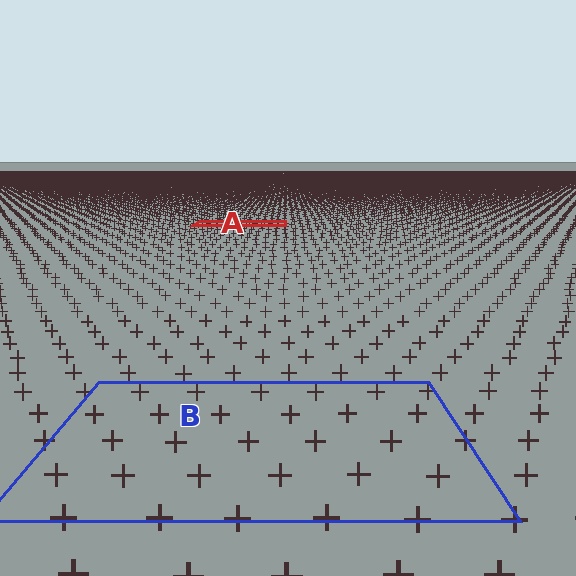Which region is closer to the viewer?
Region B is closer. The texture elements there are larger and more spread out.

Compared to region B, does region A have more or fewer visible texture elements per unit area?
Region A has more texture elements per unit area — they are packed more densely because it is farther away.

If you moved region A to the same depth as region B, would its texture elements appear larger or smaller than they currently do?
They would appear larger. At a closer depth, the same texture elements are projected at a bigger on-screen size.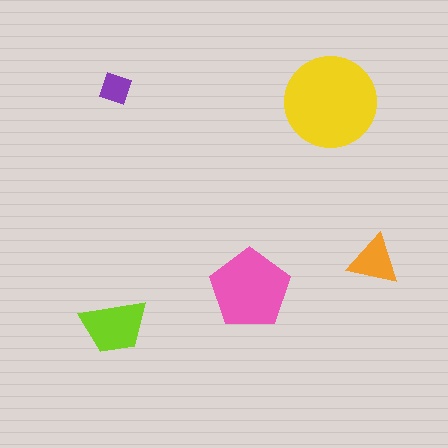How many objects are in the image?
There are 5 objects in the image.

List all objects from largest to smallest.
The yellow circle, the pink pentagon, the lime trapezoid, the orange triangle, the purple diamond.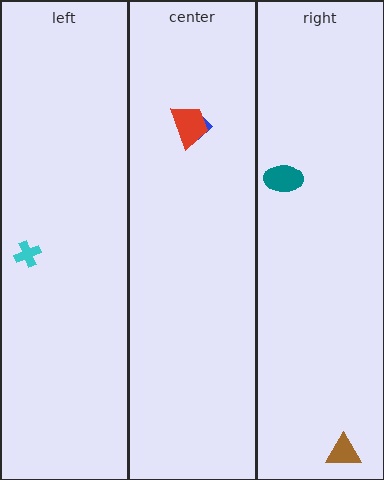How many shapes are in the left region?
1.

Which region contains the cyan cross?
The left region.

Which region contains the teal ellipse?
The right region.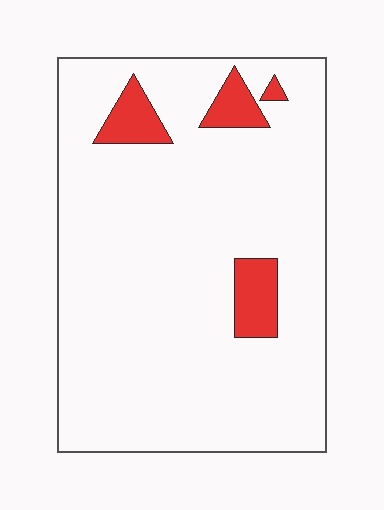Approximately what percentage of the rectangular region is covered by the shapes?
Approximately 10%.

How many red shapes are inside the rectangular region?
4.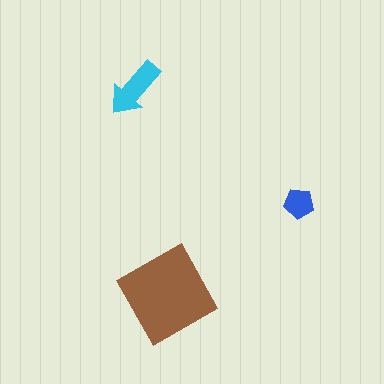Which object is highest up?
The cyan arrow is topmost.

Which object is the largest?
The brown square.